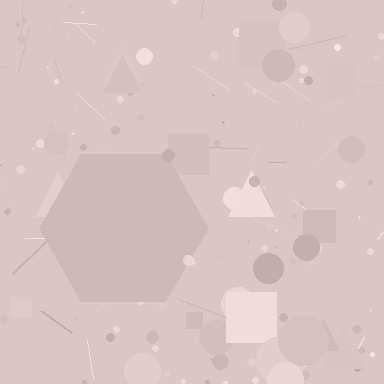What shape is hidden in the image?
A hexagon is hidden in the image.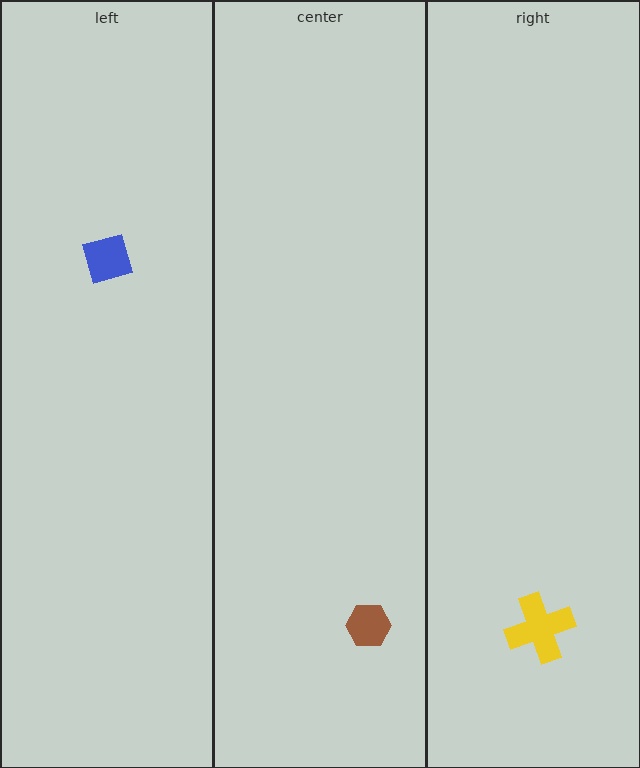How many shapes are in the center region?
1.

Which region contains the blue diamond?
The left region.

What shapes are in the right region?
The yellow cross.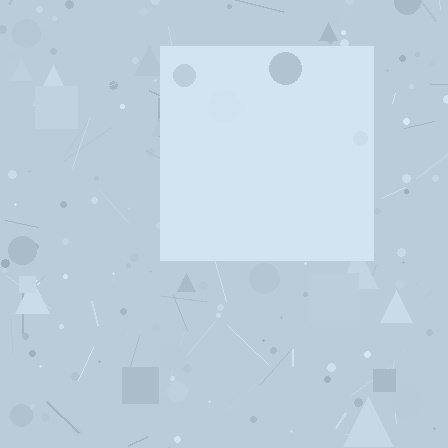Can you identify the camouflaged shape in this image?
The camouflaged shape is a square.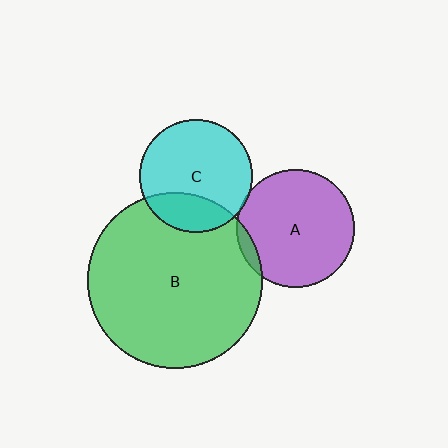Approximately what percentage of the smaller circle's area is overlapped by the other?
Approximately 5%.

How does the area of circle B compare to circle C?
Approximately 2.4 times.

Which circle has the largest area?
Circle B (green).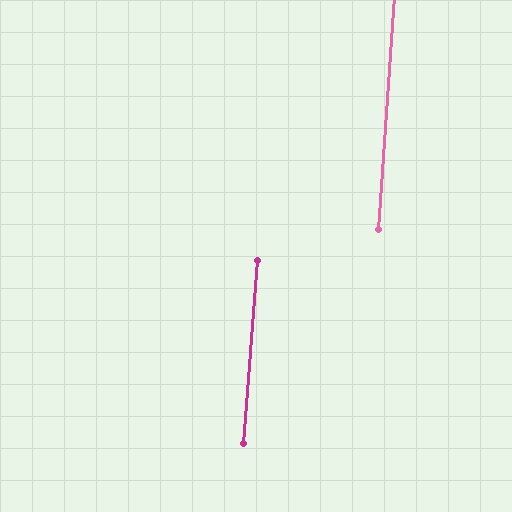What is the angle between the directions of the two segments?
Approximately 0 degrees.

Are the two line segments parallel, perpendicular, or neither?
Parallel — their directions differ by only 0.4°.